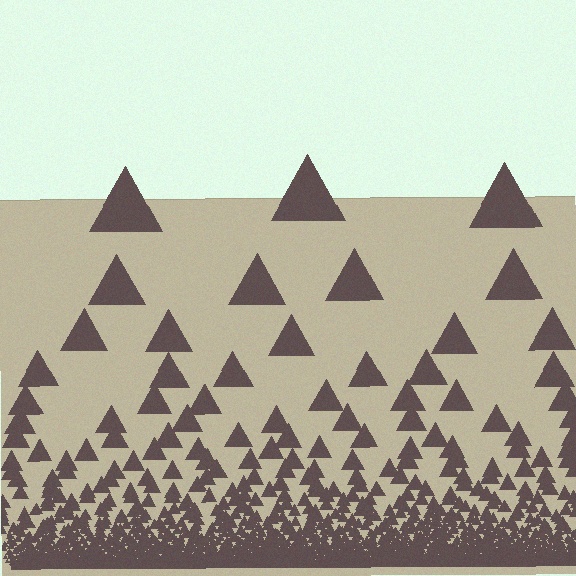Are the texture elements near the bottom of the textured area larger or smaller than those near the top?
Smaller. The gradient is inverted — elements near the bottom are smaller and denser.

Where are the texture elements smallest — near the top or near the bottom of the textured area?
Near the bottom.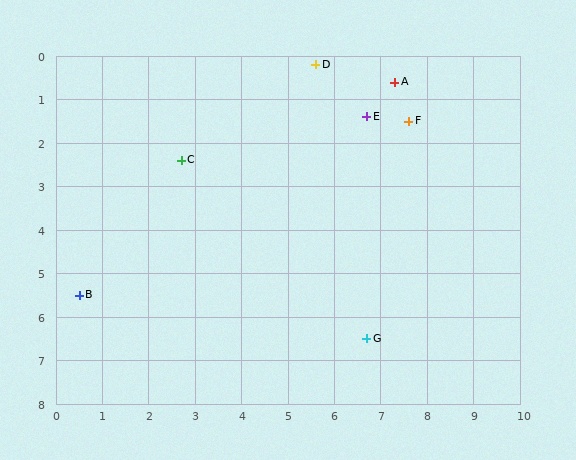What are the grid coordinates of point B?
Point B is at approximately (0.5, 5.5).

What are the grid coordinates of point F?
Point F is at approximately (7.6, 1.5).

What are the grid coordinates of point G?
Point G is at approximately (6.7, 6.5).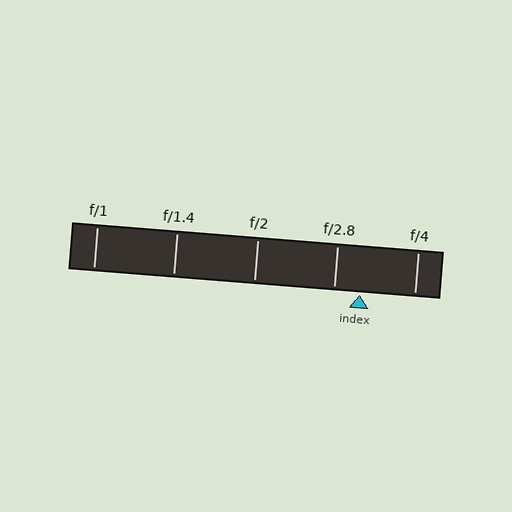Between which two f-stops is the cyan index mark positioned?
The index mark is between f/2.8 and f/4.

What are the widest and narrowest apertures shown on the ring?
The widest aperture shown is f/1 and the narrowest is f/4.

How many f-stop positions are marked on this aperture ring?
There are 5 f-stop positions marked.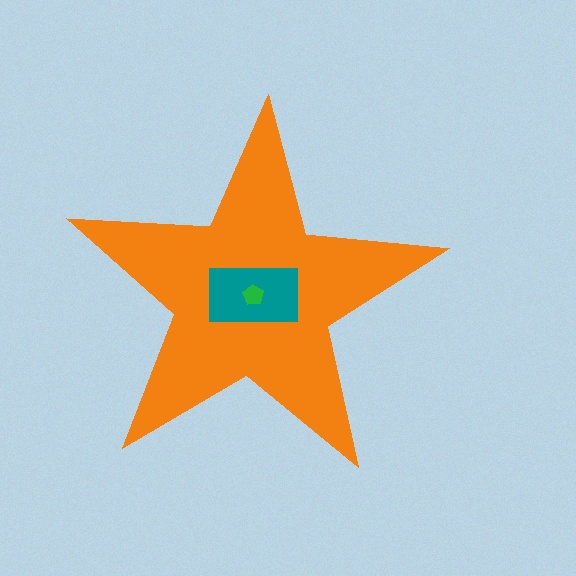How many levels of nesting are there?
3.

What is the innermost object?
The green pentagon.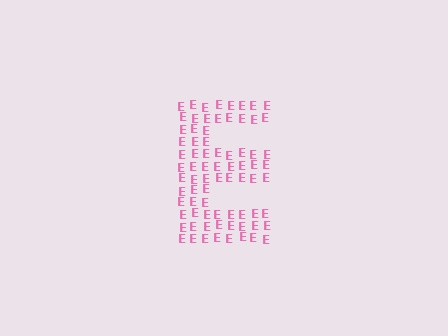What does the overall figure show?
The overall figure shows the letter E.